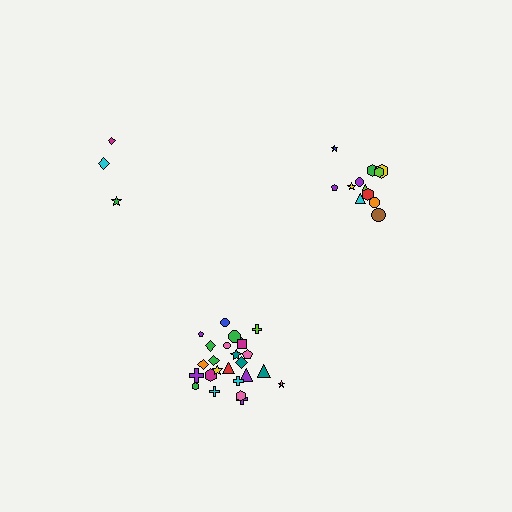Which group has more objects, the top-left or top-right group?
The top-right group.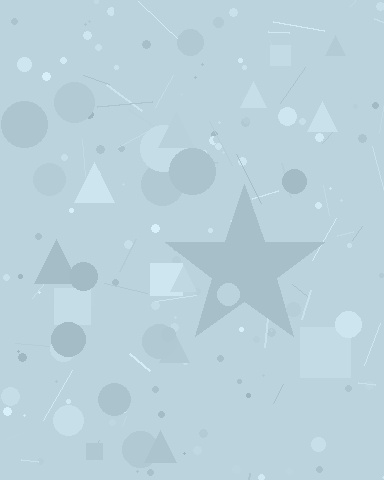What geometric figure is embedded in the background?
A star is embedded in the background.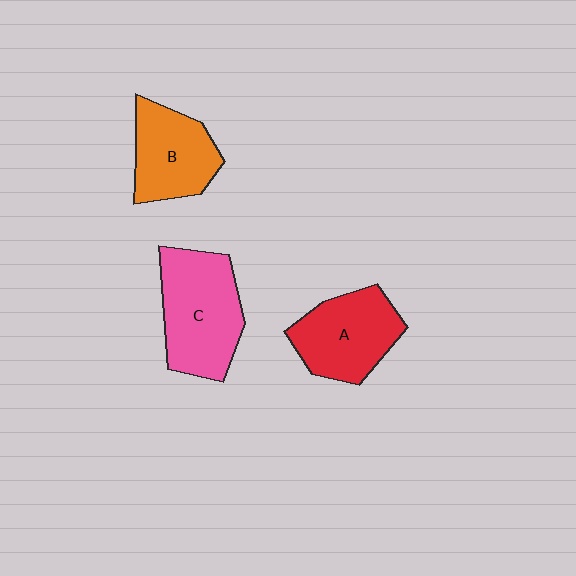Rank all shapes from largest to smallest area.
From largest to smallest: C (pink), A (red), B (orange).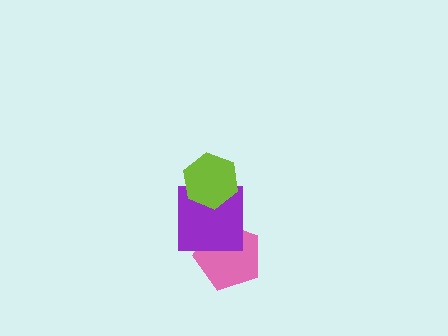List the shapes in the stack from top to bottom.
From top to bottom: the lime hexagon, the purple square, the pink pentagon.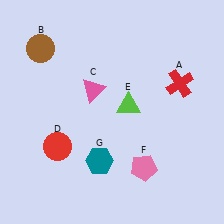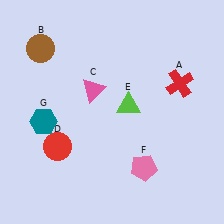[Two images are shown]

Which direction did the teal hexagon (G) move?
The teal hexagon (G) moved left.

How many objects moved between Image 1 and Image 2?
1 object moved between the two images.